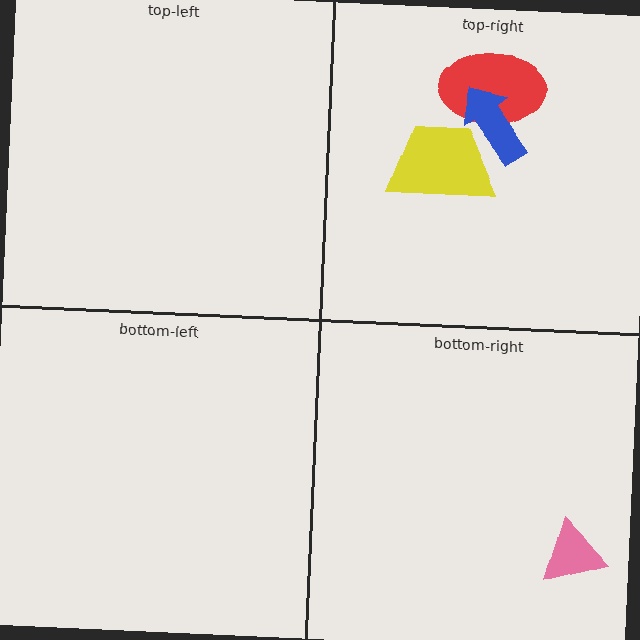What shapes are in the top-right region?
The red ellipse, the blue arrow, the yellow trapezoid.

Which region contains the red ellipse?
The top-right region.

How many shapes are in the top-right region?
3.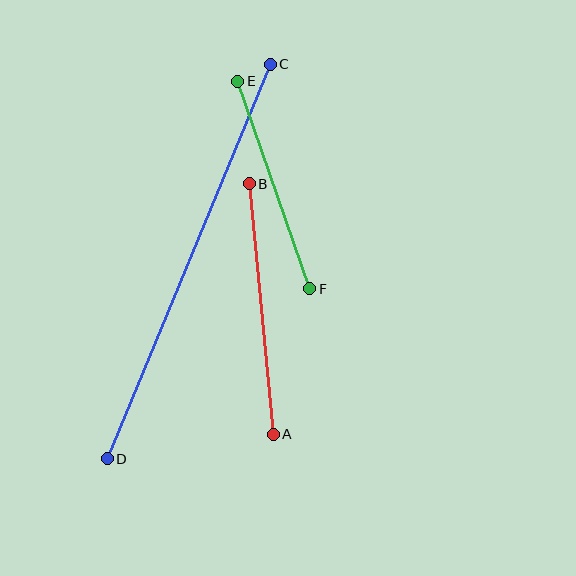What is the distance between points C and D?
The distance is approximately 427 pixels.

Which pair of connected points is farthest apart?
Points C and D are farthest apart.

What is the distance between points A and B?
The distance is approximately 252 pixels.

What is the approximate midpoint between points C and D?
The midpoint is at approximately (189, 262) pixels.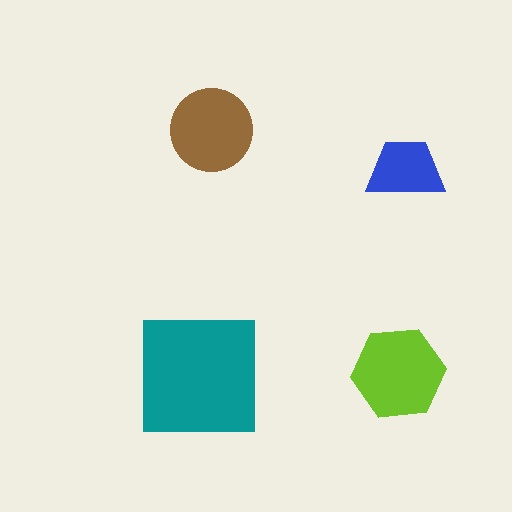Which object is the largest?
The teal square.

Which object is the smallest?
The blue trapezoid.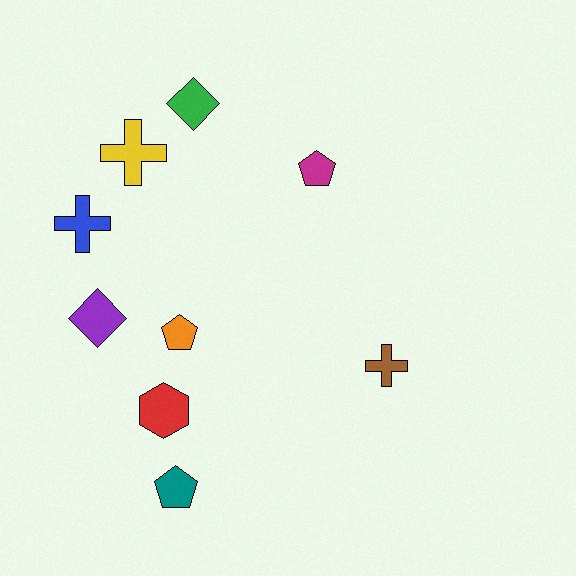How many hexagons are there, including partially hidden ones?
There is 1 hexagon.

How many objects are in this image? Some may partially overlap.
There are 9 objects.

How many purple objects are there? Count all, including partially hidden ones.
There is 1 purple object.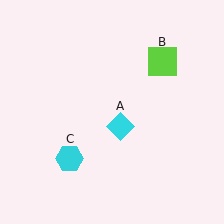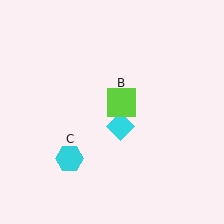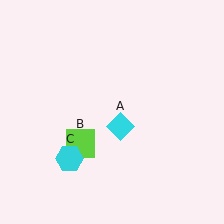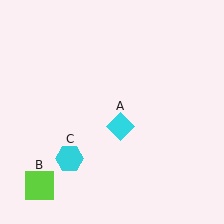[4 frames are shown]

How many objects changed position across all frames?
1 object changed position: lime square (object B).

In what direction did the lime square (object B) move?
The lime square (object B) moved down and to the left.